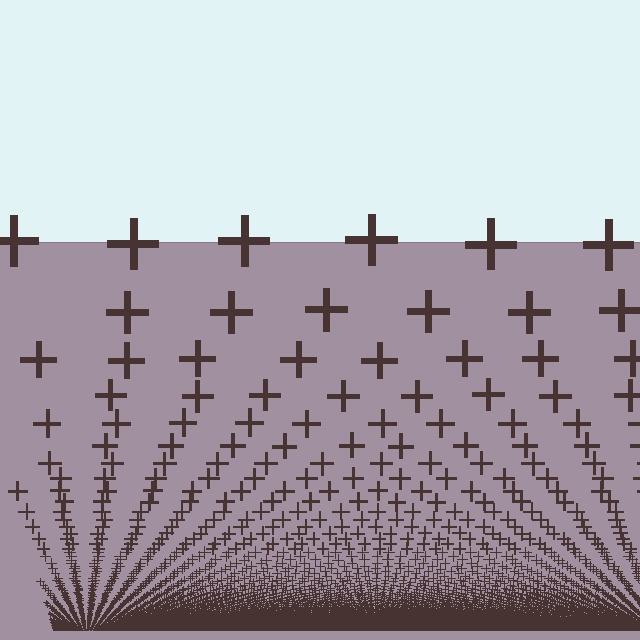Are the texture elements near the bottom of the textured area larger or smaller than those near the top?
Smaller. The gradient is inverted — elements near the bottom are smaller and denser.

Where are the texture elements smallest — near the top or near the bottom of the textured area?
Near the bottom.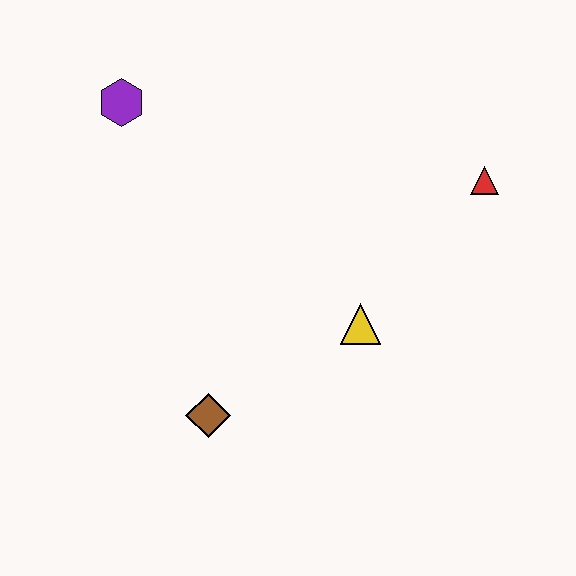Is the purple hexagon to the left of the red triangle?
Yes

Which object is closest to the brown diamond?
The yellow triangle is closest to the brown diamond.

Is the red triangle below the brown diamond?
No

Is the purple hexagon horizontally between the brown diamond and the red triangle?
No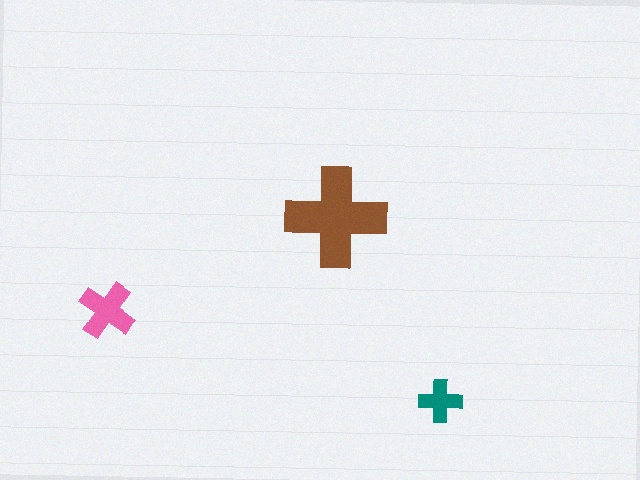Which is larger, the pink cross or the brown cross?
The brown one.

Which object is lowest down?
The teal cross is bottommost.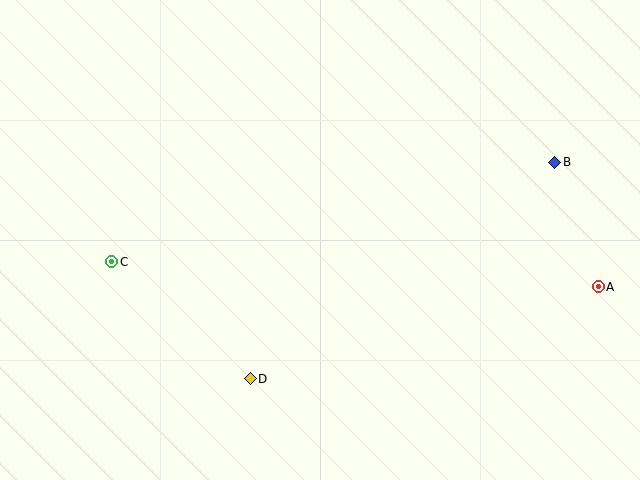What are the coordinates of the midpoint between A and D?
The midpoint between A and D is at (424, 333).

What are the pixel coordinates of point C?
Point C is at (112, 262).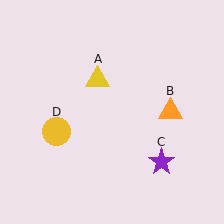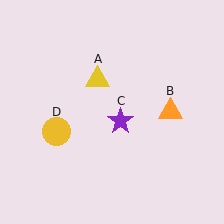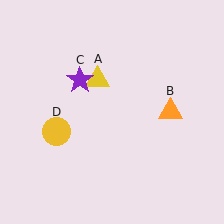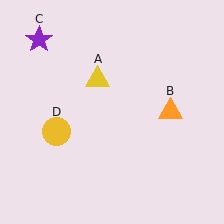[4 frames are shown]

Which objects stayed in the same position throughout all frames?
Yellow triangle (object A) and orange triangle (object B) and yellow circle (object D) remained stationary.